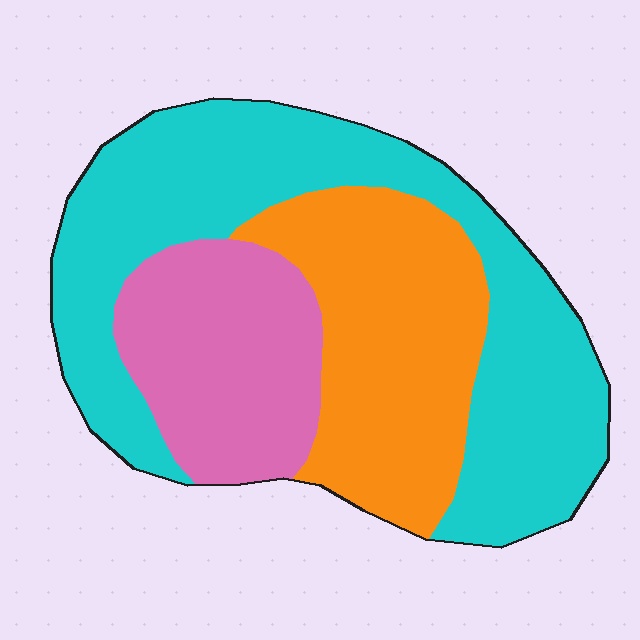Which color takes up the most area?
Cyan, at roughly 50%.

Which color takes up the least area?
Pink, at roughly 20%.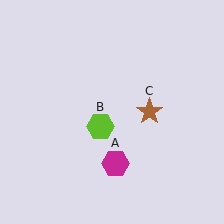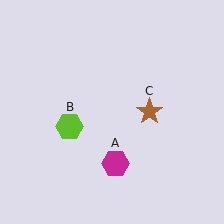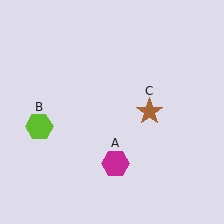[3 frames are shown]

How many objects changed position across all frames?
1 object changed position: lime hexagon (object B).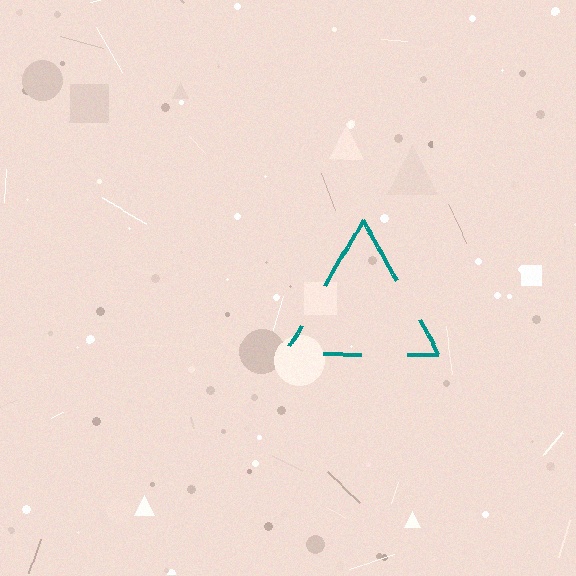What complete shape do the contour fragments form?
The contour fragments form a triangle.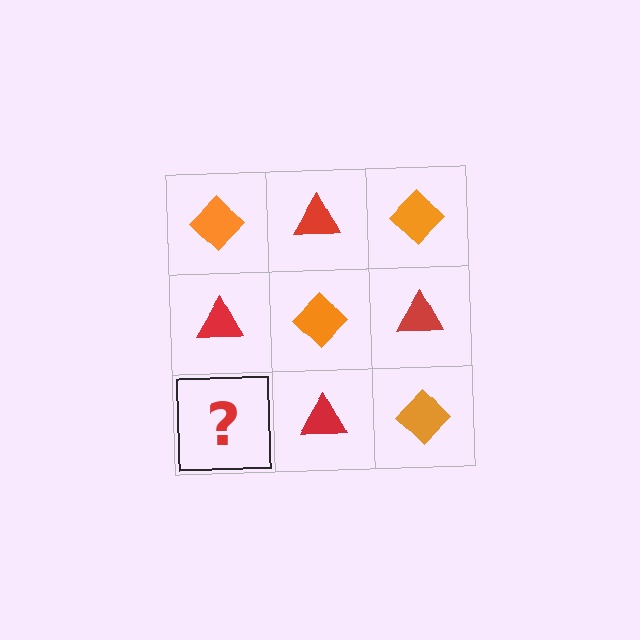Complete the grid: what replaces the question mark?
The question mark should be replaced with an orange diamond.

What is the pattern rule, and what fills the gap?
The rule is that it alternates orange diamond and red triangle in a checkerboard pattern. The gap should be filled with an orange diamond.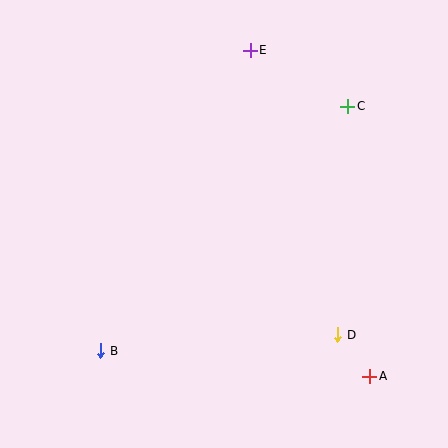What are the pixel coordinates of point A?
Point A is at (370, 376).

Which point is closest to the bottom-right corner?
Point A is closest to the bottom-right corner.